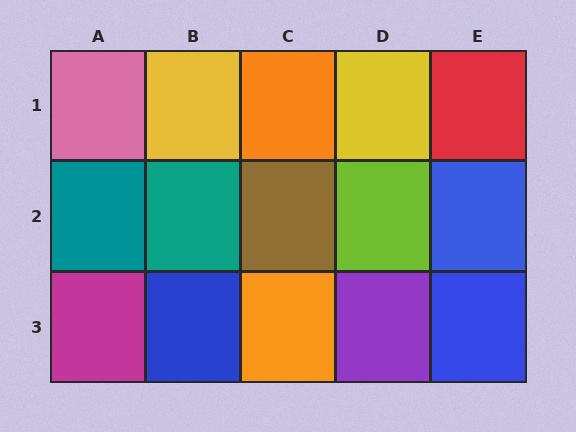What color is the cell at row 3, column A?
Magenta.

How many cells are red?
1 cell is red.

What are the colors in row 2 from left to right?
Teal, teal, brown, lime, blue.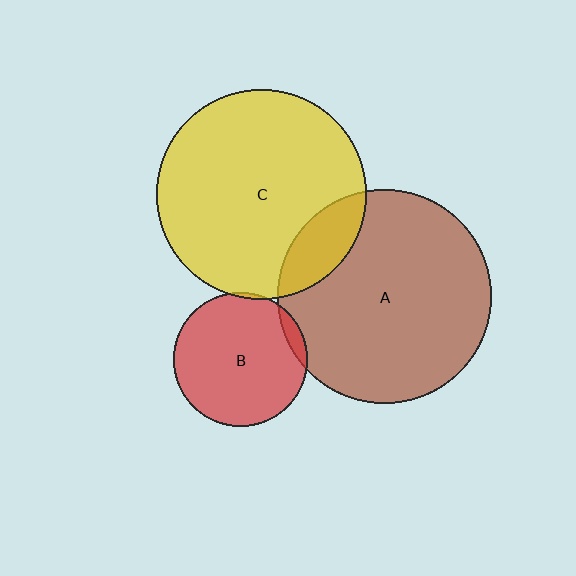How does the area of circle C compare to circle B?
Approximately 2.5 times.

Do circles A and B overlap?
Yes.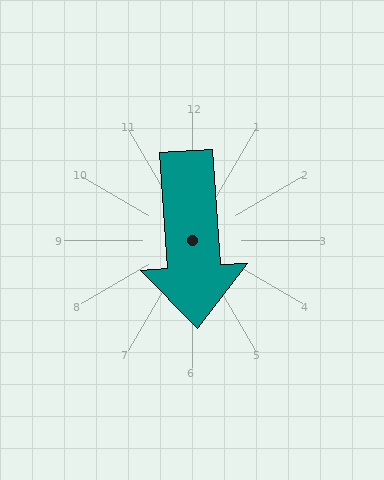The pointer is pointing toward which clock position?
Roughly 6 o'clock.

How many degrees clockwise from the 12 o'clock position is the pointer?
Approximately 176 degrees.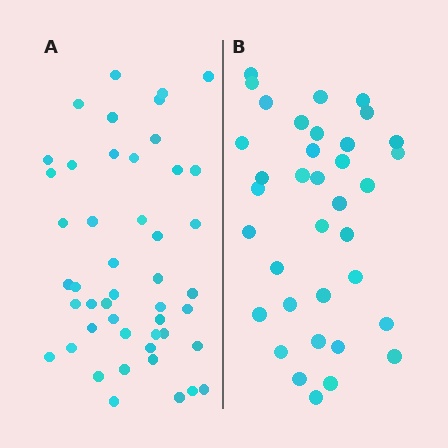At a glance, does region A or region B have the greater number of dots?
Region A (the left region) has more dots.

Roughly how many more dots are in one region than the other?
Region A has roughly 12 or so more dots than region B.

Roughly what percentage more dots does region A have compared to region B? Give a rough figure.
About 30% more.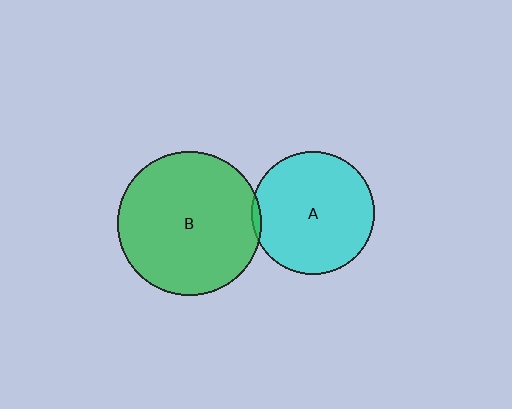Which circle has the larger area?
Circle B (green).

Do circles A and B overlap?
Yes.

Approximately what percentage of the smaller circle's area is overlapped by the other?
Approximately 5%.